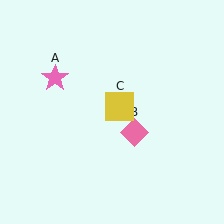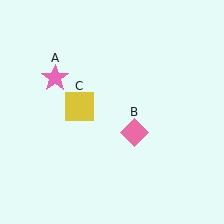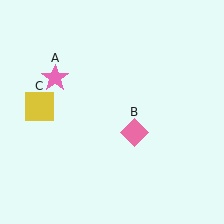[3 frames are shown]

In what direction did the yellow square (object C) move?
The yellow square (object C) moved left.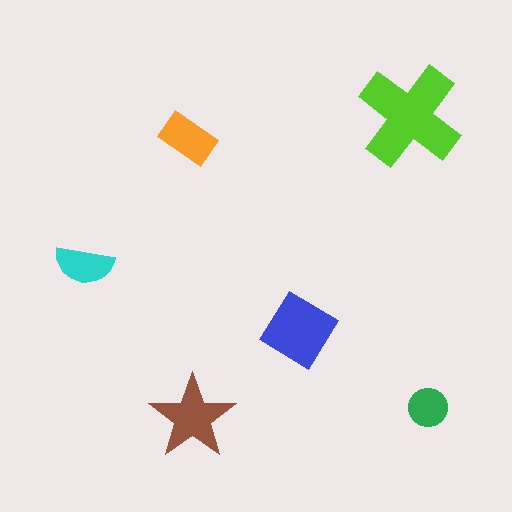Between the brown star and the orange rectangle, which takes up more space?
The brown star.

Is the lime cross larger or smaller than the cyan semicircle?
Larger.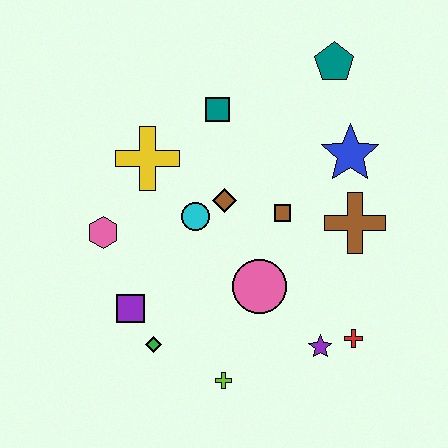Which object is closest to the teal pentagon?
The blue star is closest to the teal pentagon.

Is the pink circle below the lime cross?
No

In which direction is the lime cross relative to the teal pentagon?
The lime cross is below the teal pentagon.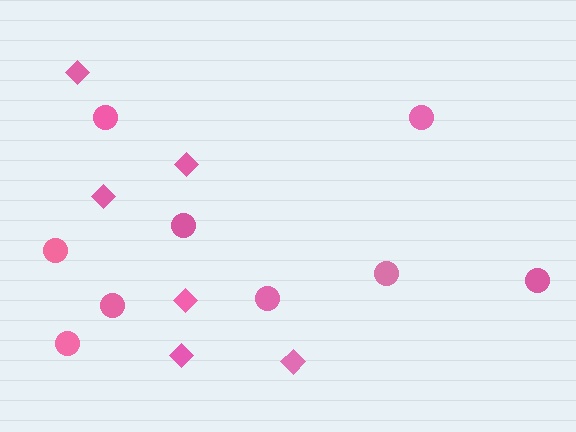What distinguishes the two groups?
There are 2 groups: one group of circles (9) and one group of diamonds (6).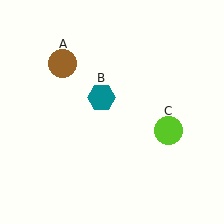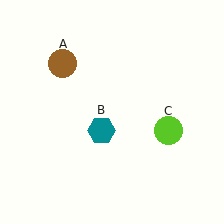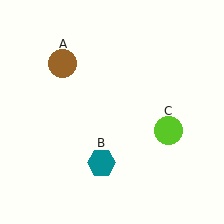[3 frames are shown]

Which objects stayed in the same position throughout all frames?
Brown circle (object A) and lime circle (object C) remained stationary.